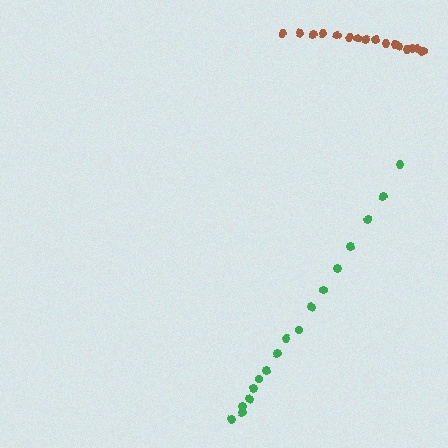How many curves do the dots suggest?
There are 2 distinct paths.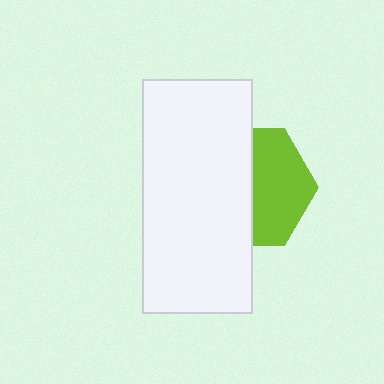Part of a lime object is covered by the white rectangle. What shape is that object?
It is a hexagon.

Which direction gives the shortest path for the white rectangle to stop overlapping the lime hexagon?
Moving left gives the shortest separation.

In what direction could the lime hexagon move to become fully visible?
The lime hexagon could move right. That would shift it out from behind the white rectangle entirely.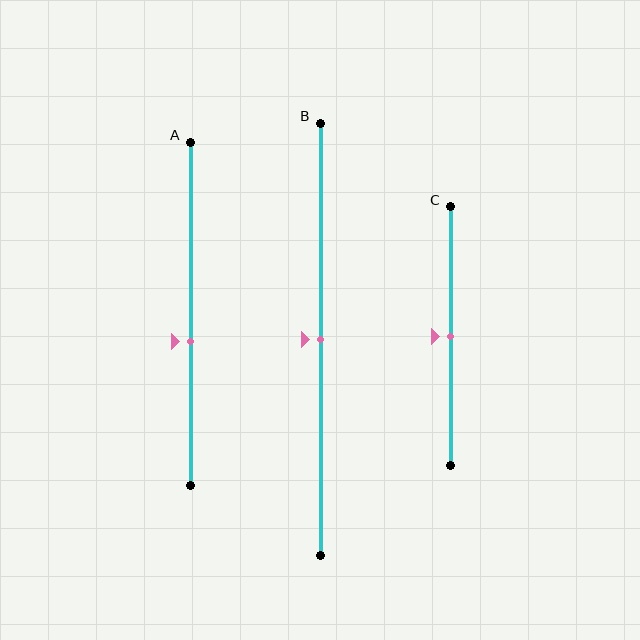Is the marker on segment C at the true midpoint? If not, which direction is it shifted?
Yes, the marker on segment C is at the true midpoint.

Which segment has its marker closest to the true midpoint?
Segment B has its marker closest to the true midpoint.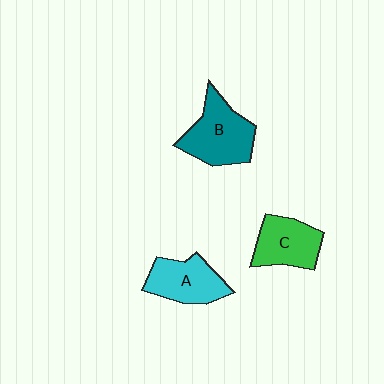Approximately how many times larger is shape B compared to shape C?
Approximately 1.3 times.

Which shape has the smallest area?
Shape C (green).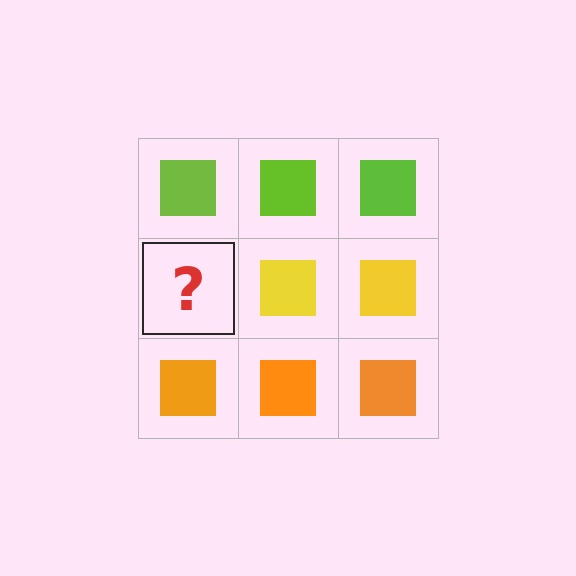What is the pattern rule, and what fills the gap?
The rule is that each row has a consistent color. The gap should be filled with a yellow square.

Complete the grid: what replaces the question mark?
The question mark should be replaced with a yellow square.